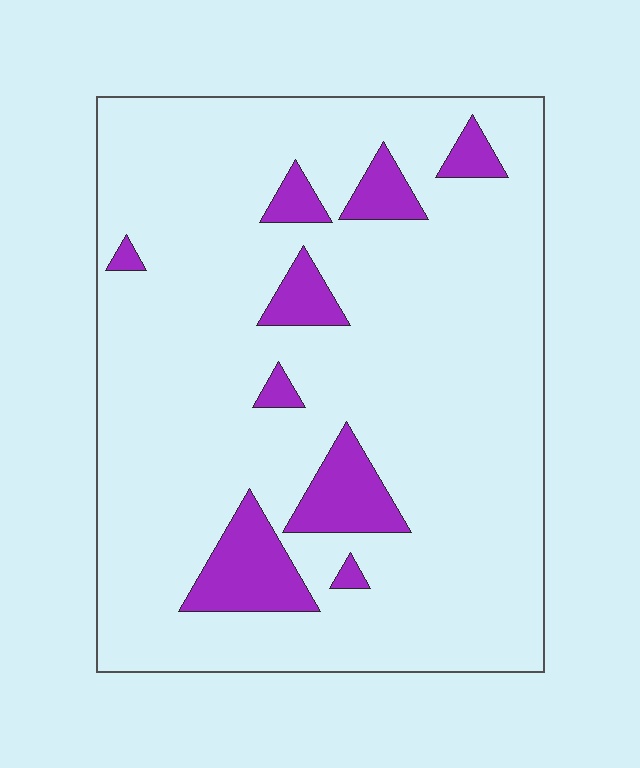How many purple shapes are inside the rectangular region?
9.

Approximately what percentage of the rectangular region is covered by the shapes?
Approximately 10%.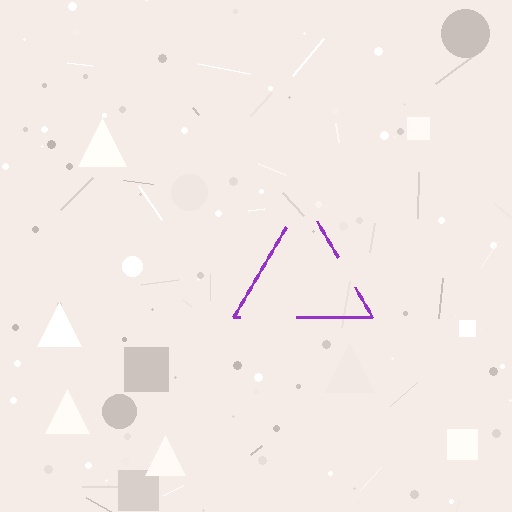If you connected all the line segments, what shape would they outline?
They would outline a triangle.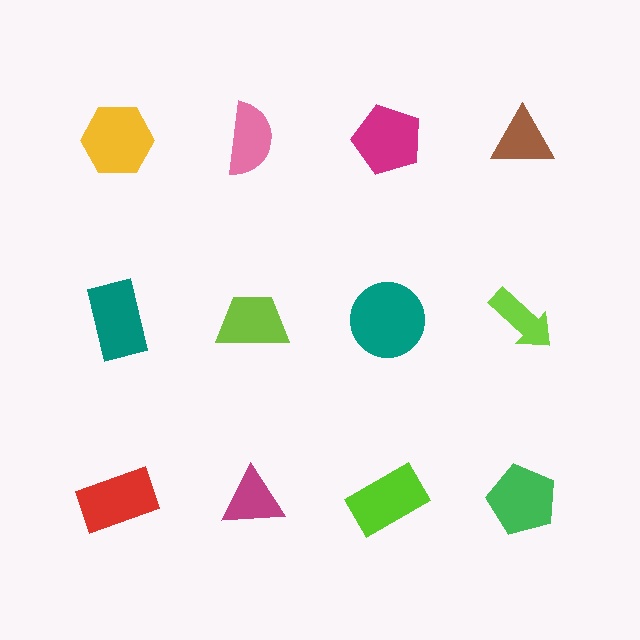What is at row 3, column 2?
A magenta triangle.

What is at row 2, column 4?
A lime arrow.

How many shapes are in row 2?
4 shapes.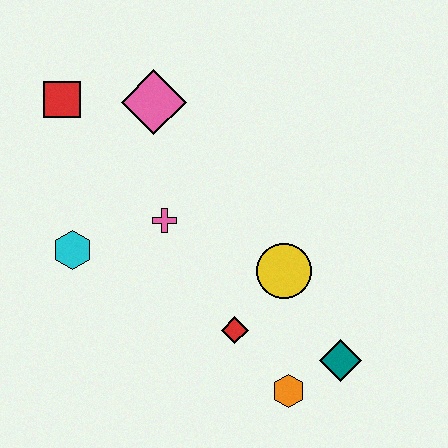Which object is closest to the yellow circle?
The red diamond is closest to the yellow circle.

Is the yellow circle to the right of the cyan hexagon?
Yes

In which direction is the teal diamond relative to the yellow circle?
The teal diamond is below the yellow circle.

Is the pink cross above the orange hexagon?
Yes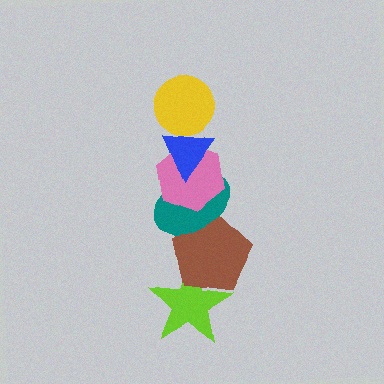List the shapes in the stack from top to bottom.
From top to bottom: the yellow circle, the blue triangle, the pink hexagon, the teal ellipse, the brown pentagon, the lime star.